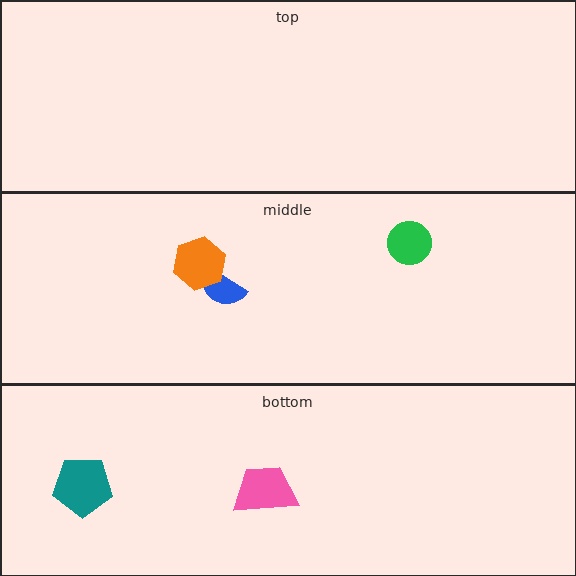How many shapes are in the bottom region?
2.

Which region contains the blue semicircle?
The middle region.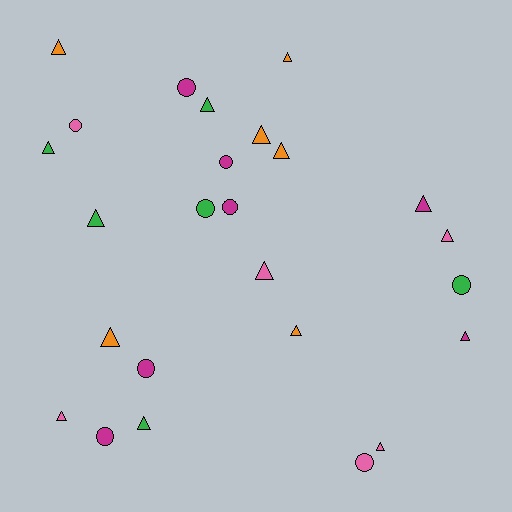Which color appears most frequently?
Magenta, with 7 objects.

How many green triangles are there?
There are 4 green triangles.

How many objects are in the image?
There are 25 objects.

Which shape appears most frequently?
Triangle, with 16 objects.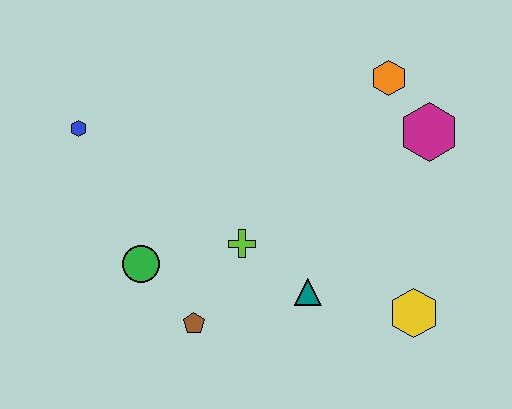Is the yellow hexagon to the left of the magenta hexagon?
Yes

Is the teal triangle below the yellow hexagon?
No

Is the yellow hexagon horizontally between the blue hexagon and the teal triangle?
No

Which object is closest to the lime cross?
The teal triangle is closest to the lime cross.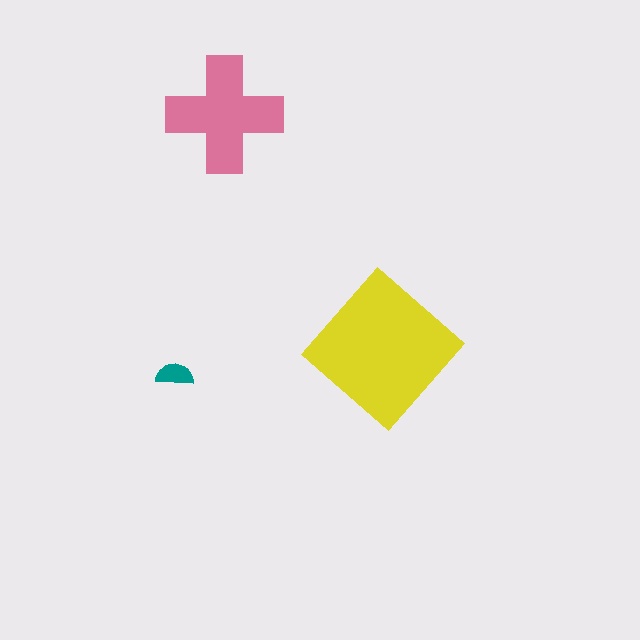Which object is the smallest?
The teal semicircle.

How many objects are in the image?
There are 3 objects in the image.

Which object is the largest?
The yellow diamond.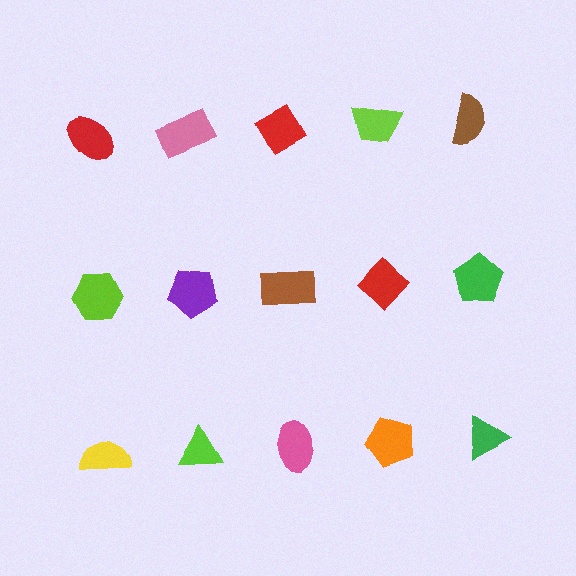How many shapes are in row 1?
5 shapes.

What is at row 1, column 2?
A pink rectangle.